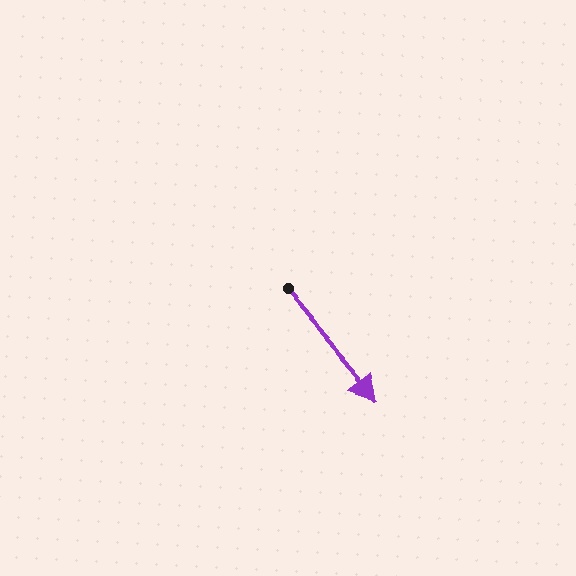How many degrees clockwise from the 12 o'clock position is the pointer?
Approximately 140 degrees.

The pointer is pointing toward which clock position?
Roughly 5 o'clock.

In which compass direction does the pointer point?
Southeast.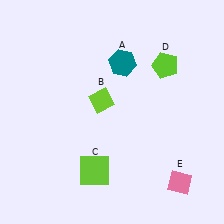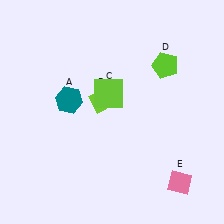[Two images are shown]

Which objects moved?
The objects that moved are: the teal hexagon (A), the lime square (C).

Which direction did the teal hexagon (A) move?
The teal hexagon (A) moved left.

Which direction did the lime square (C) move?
The lime square (C) moved up.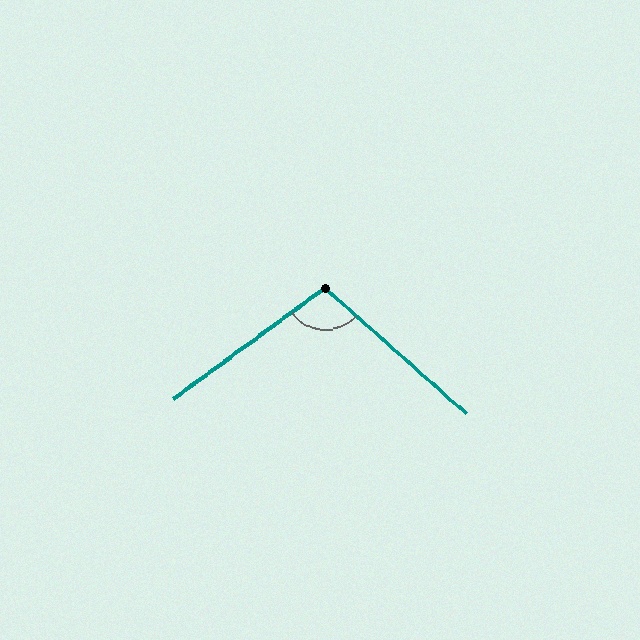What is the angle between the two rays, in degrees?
Approximately 102 degrees.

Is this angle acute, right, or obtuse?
It is obtuse.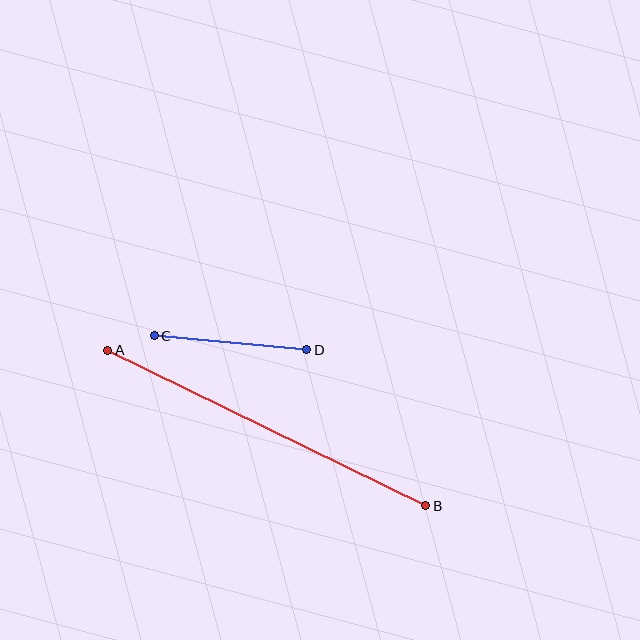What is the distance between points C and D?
The distance is approximately 153 pixels.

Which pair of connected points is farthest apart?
Points A and B are farthest apart.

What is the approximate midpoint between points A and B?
The midpoint is at approximately (267, 428) pixels.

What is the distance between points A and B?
The distance is approximately 354 pixels.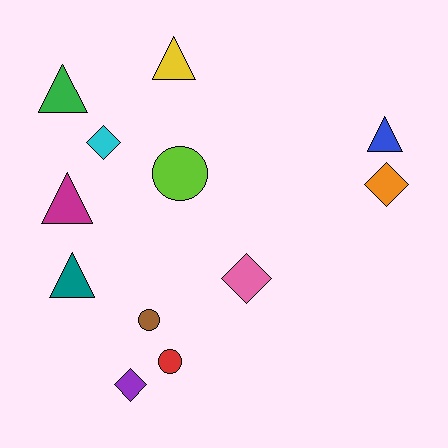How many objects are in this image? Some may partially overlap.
There are 12 objects.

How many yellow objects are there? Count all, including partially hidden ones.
There is 1 yellow object.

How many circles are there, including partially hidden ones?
There are 3 circles.